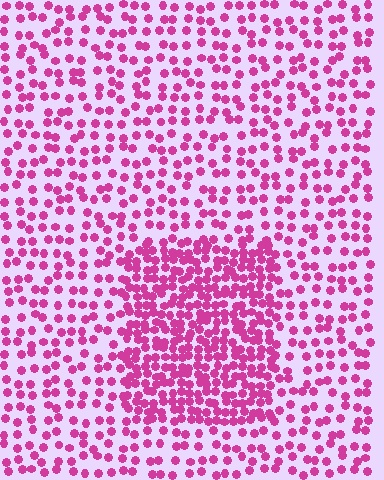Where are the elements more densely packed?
The elements are more densely packed inside the rectangle boundary.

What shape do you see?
I see a rectangle.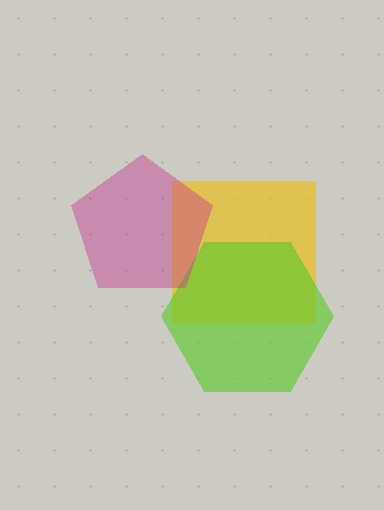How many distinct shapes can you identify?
There are 3 distinct shapes: a yellow square, a lime hexagon, a magenta pentagon.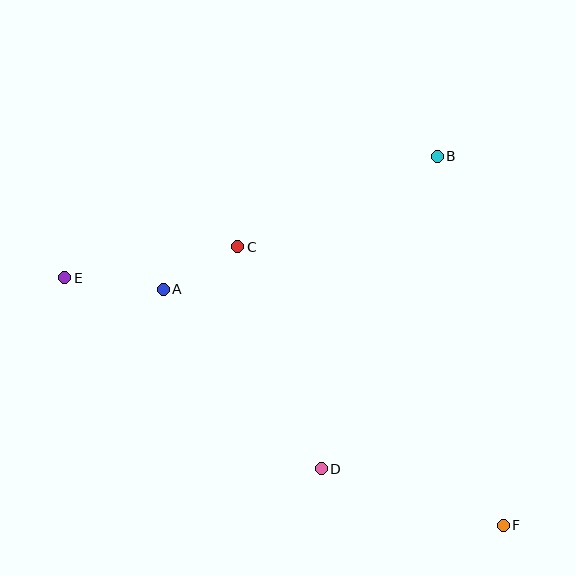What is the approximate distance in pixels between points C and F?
The distance between C and F is approximately 385 pixels.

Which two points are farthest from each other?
Points E and F are farthest from each other.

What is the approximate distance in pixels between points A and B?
The distance between A and B is approximately 304 pixels.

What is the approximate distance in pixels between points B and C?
The distance between B and C is approximately 219 pixels.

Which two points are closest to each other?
Points A and C are closest to each other.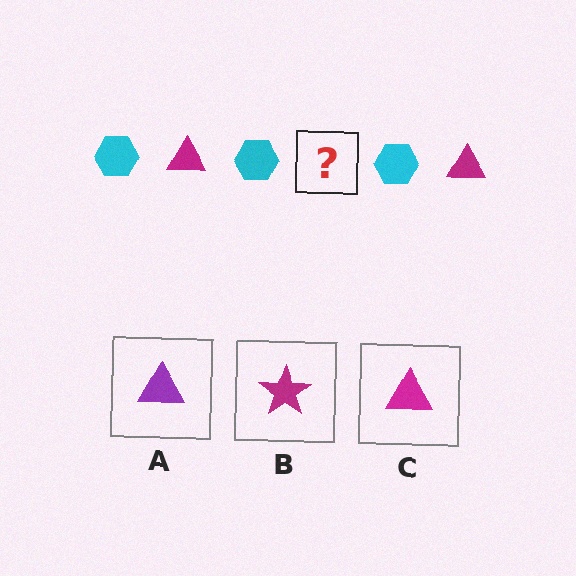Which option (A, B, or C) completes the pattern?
C.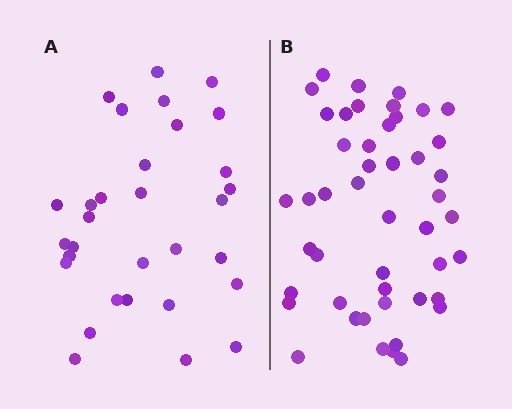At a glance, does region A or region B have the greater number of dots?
Region B (the right region) has more dots.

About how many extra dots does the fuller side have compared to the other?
Region B has approximately 15 more dots than region A.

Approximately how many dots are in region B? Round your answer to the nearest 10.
About 50 dots. (The exact count is 47, which rounds to 50.)